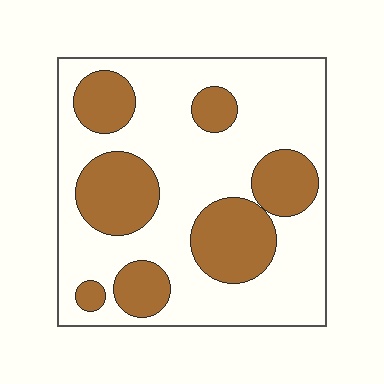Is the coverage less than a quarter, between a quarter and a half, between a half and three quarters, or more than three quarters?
Between a quarter and a half.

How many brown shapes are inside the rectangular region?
7.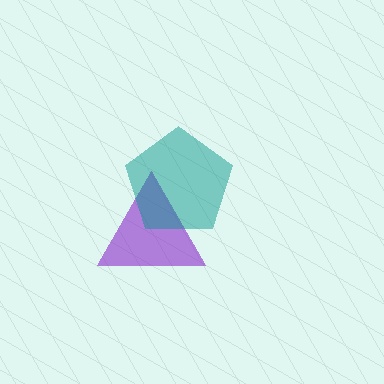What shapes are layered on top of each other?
The layered shapes are: a purple triangle, a teal pentagon.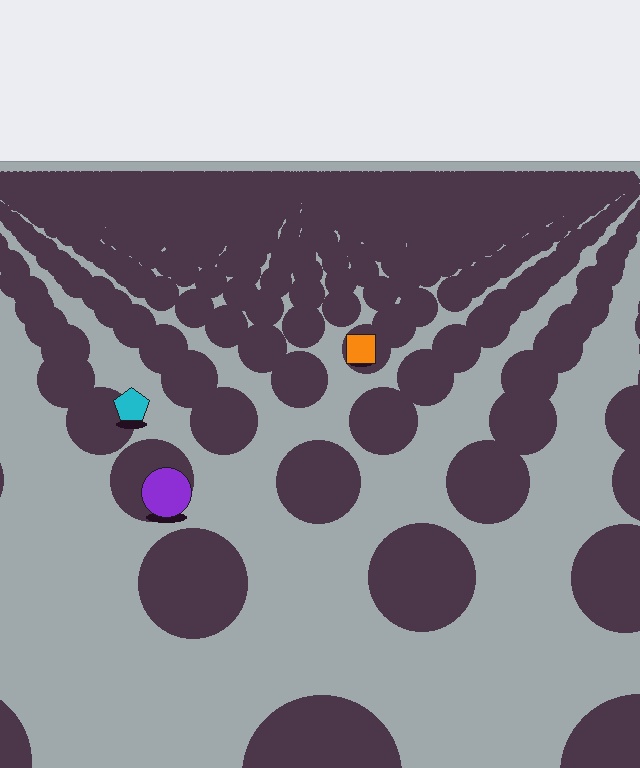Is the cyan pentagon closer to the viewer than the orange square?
Yes. The cyan pentagon is closer — you can tell from the texture gradient: the ground texture is coarser near it.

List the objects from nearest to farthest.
From nearest to farthest: the purple circle, the cyan pentagon, the orange square.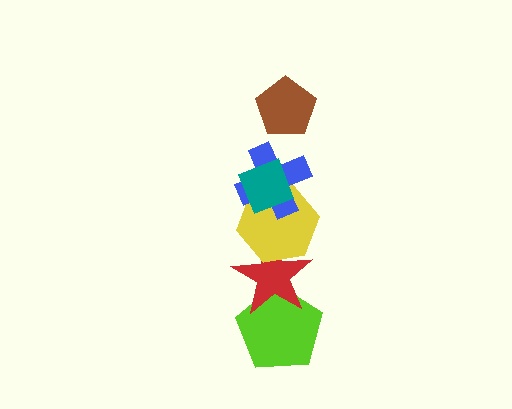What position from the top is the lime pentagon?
The lime pentagon is 6th from the top.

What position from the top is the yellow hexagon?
The yellow hexagon is 4th from the top.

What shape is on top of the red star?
The yellow hexagon is on top of the red star.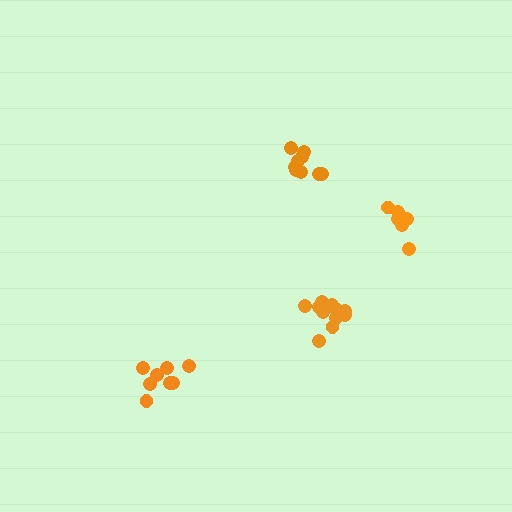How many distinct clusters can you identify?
There are 4 distinct clusters.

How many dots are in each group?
Group 1: 6 dots, Group 2: 11 dots, Group 3: 9 dots, Group 4: 8 dots (34 total).